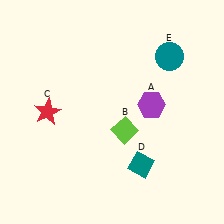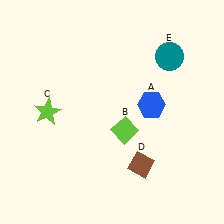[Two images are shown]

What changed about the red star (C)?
In Image 1, C is red. In Image 2, it changed to lime.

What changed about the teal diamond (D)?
In Image 1, D is teal. In Image 2, it changed to brown.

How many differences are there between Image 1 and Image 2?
There are 3 differences between the two images.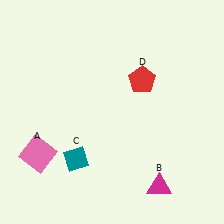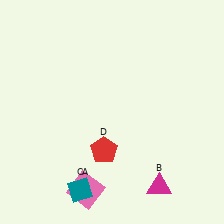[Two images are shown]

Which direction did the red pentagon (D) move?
The red pentagon (D) moved down.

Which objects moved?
The objects that moved are: the pink square (A), the teal diamond (C), the red pentagon (D).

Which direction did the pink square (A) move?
The pink square (A) moved right.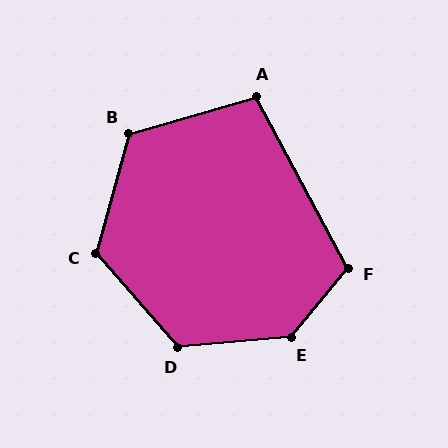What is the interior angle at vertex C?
Approximately 124 degrees (obtuse).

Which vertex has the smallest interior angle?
A, at approximately 102 degrees.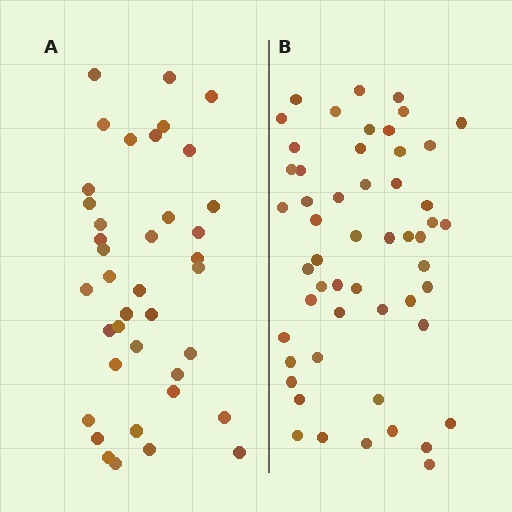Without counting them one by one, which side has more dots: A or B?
Region B (the right region) has more dots.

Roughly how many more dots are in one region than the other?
Region B has approximately 15 more dots than region A.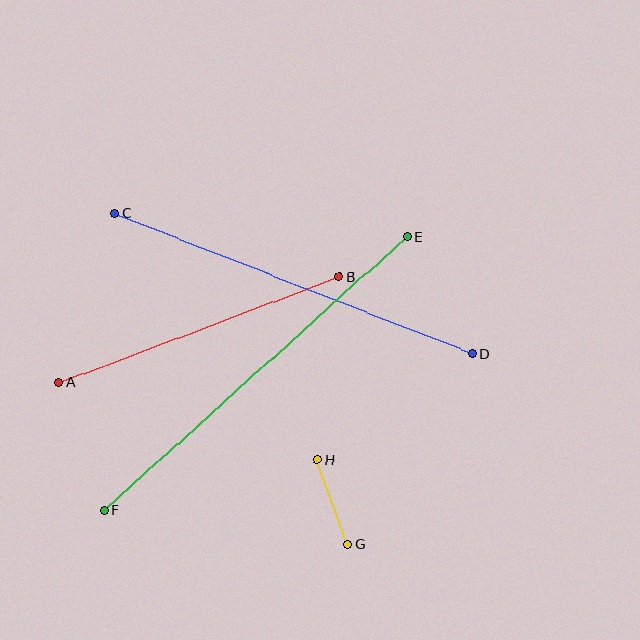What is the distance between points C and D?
The distance is approximately 384 pixels.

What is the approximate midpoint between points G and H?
The midpoint is at approximately (332, 502) pixels.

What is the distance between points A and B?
The distance is approximately 299 pixels.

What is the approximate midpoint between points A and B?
The midpoint is at approximately (199, 330) pixels.